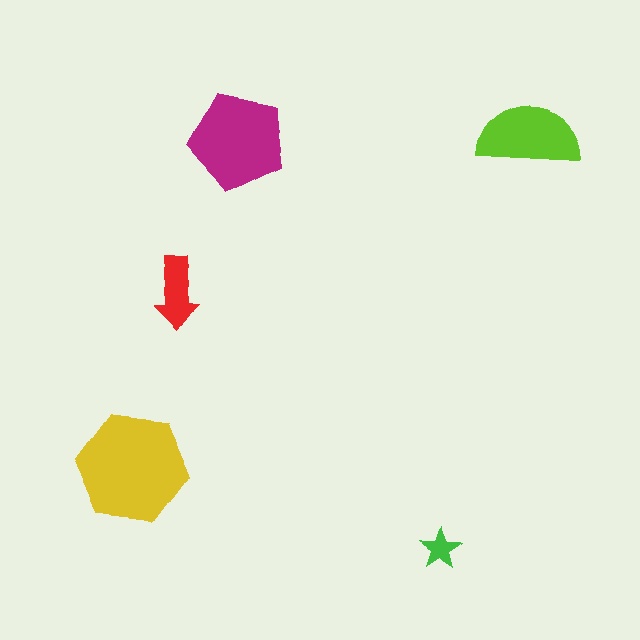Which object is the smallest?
The green star.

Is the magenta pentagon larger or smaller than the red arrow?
Larger.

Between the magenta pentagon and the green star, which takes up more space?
The magenta pentagon.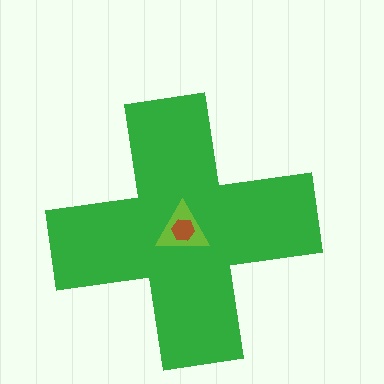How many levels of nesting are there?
3.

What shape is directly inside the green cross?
The lime triangle.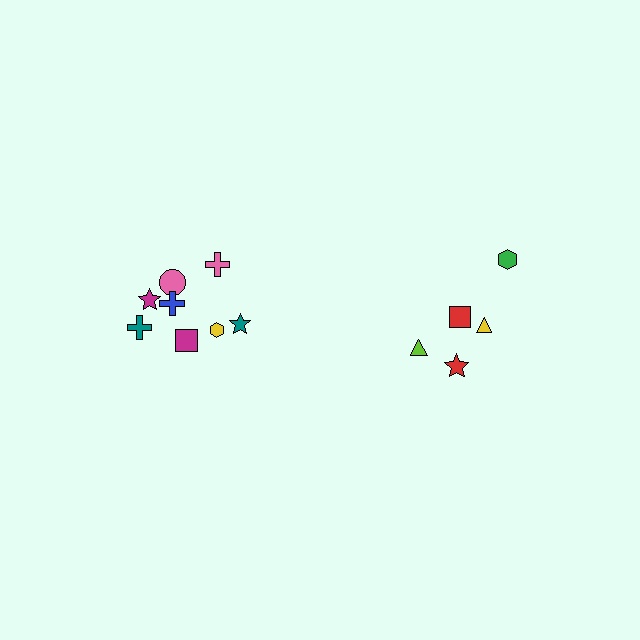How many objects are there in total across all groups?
There are 13 objects.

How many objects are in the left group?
There are 8 objects.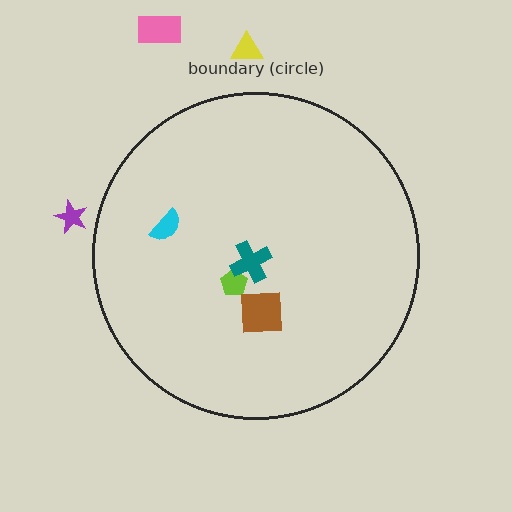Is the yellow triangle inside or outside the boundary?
Outside.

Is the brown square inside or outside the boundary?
Inside.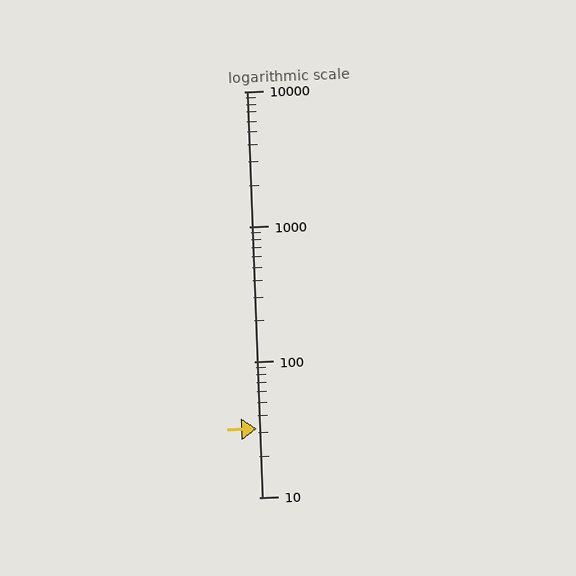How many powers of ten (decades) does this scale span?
The scale spans 3 decades, from 10 to 10000.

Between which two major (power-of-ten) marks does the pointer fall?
The pointer is between 10 and 100.